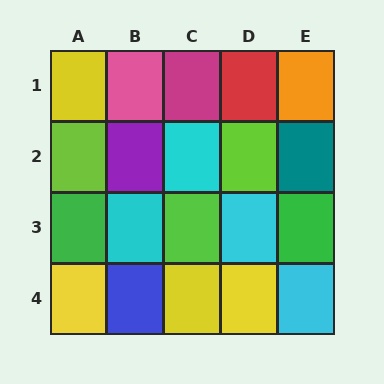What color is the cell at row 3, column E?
Green.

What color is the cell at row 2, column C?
Cyan.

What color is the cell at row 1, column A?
Yellow.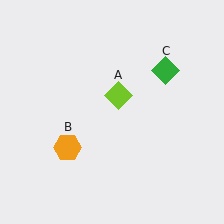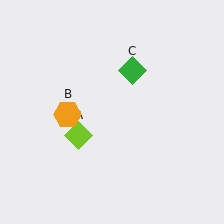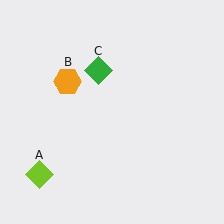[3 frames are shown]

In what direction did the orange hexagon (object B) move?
The orange hexagon (object B) moved up.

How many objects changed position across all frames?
3 objects changed position: lime diamond (object A), orange hexagon (object B), green diamond (object C).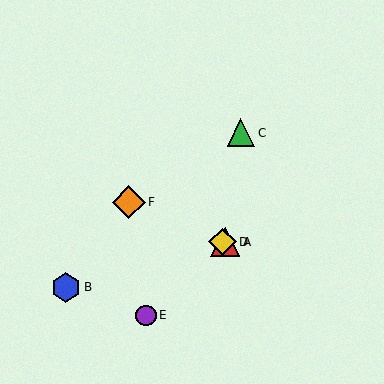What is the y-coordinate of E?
Object E is at y≈315.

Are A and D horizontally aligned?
Yes, both are at y≈242.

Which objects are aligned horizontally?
Objects A, D are aligned horizontally.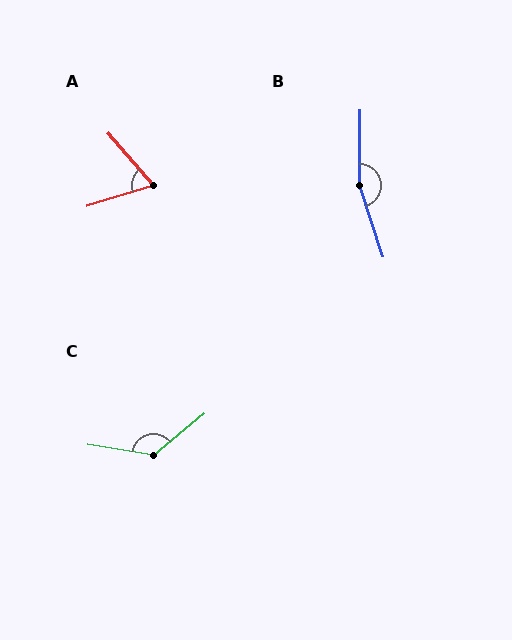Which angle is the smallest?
A, at approximately 66 degrees.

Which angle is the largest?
B, at approximately 162 degrees.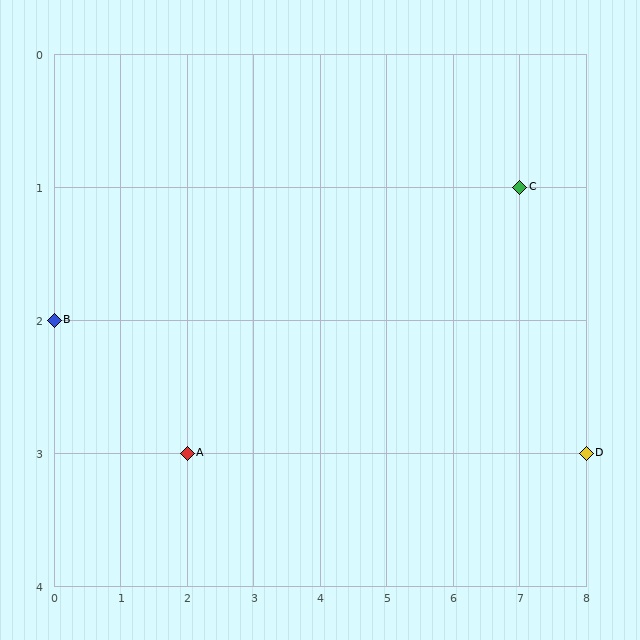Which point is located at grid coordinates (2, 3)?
Point A is at (2, 3).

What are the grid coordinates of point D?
Point D is at grid coordinates (8, 3).